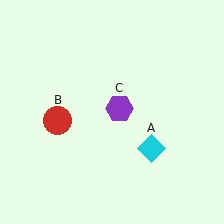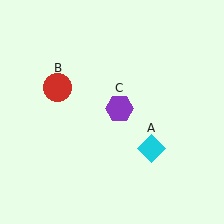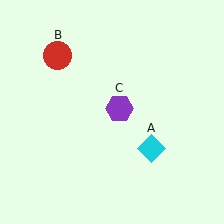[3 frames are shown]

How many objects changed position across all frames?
1 object changed position: red circle (object B).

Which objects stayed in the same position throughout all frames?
Cyan diamond (object A) and purple hexagon (object C) remained stationary.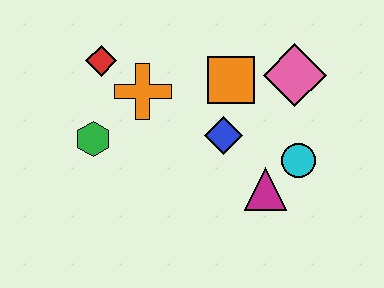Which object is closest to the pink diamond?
The orange square is closest to the pink diamond.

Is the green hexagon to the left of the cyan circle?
Yes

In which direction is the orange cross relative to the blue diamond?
The orange cross is to the left of the blue diamond.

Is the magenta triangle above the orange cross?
No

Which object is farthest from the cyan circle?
The red diamond is farthest from the cyan circle.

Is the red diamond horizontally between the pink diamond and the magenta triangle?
No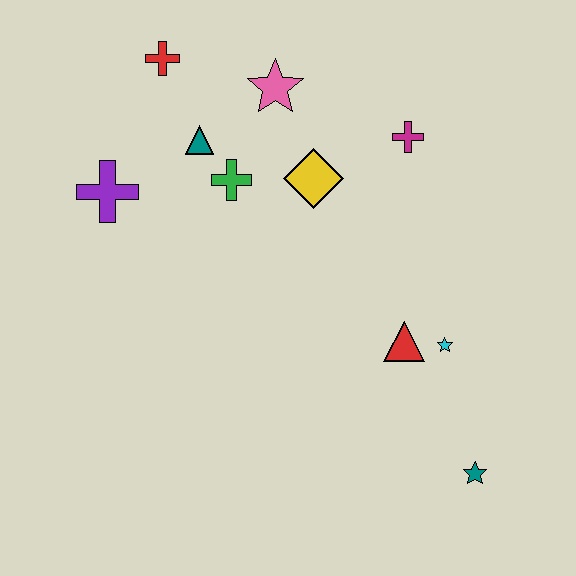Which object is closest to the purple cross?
The teal triangle is closest to the purple cross.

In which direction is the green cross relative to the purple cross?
The green cross is to the right of the purple cross.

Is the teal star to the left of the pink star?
No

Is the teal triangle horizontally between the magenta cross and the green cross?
No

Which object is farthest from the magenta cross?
The teal star is farthest from the magenta cross.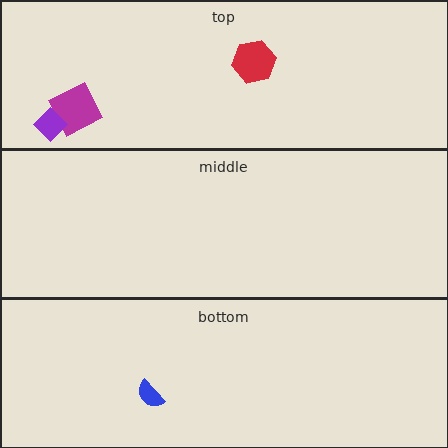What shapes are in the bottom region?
The blue semicircle.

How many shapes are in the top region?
3.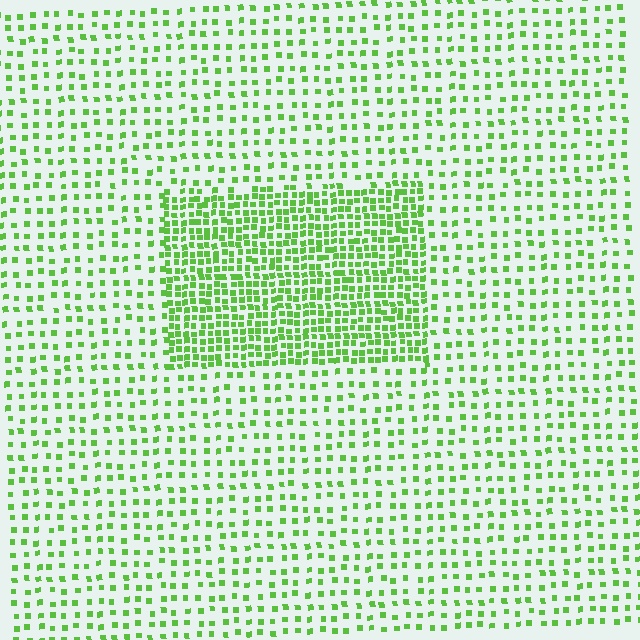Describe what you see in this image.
The image contains small lime elements arranged at two different densities. A rectangle-shaped region is visible where the elements are more densely packed than the surrounding area.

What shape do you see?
I see a rectangle.